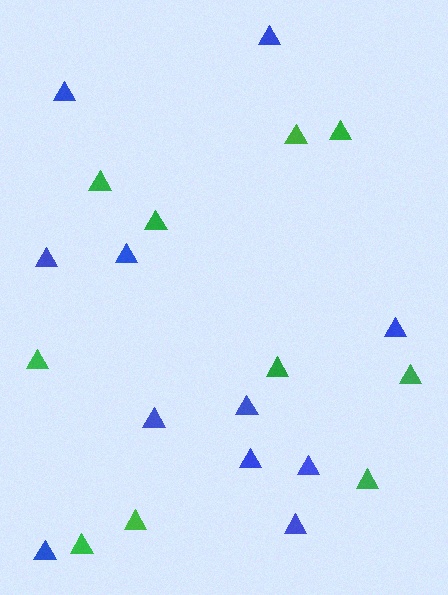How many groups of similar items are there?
There are 2 groups: one group of green triangles (10) and one group of blue triangles (11).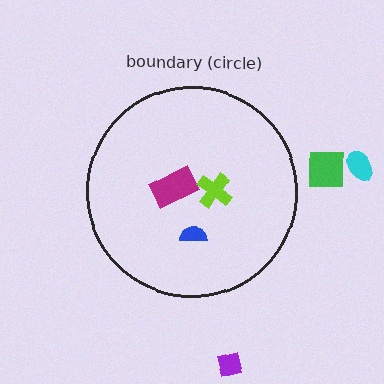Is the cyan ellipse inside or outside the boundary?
Outside.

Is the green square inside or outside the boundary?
Outside.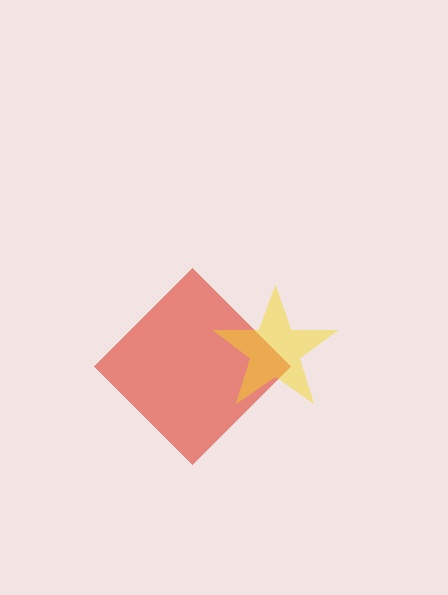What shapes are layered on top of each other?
The layered shapes are: a red diamond, a yellow star.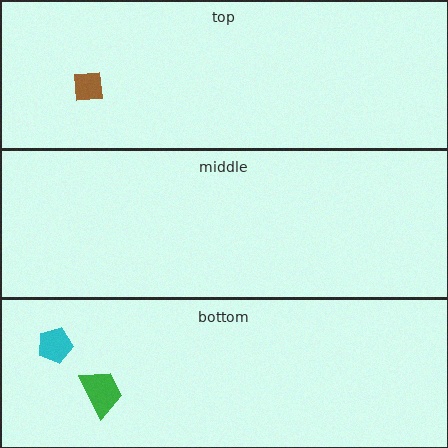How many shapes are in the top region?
1.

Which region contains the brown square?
The top region.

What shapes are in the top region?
The brown square.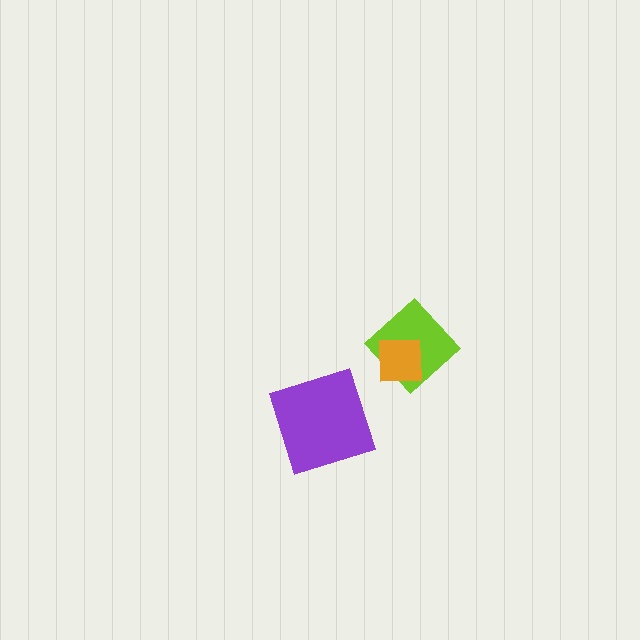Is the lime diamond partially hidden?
Yes, it is partially covered by another shape.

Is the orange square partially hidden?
No, no other shape covers it.